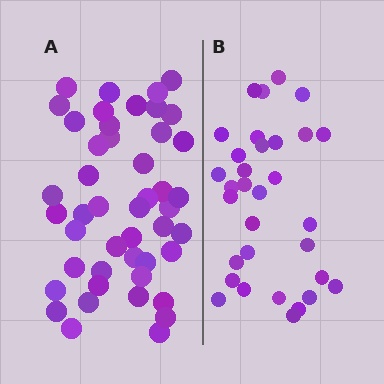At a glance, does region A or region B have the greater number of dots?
Region A (the left region) has more dots.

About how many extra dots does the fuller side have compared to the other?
Region A has approximately 15 more dots than region B.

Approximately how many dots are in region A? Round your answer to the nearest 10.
About 50 dots. (The exact count is 46, which rounds to 50.)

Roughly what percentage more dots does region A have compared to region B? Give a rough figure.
About 45% more.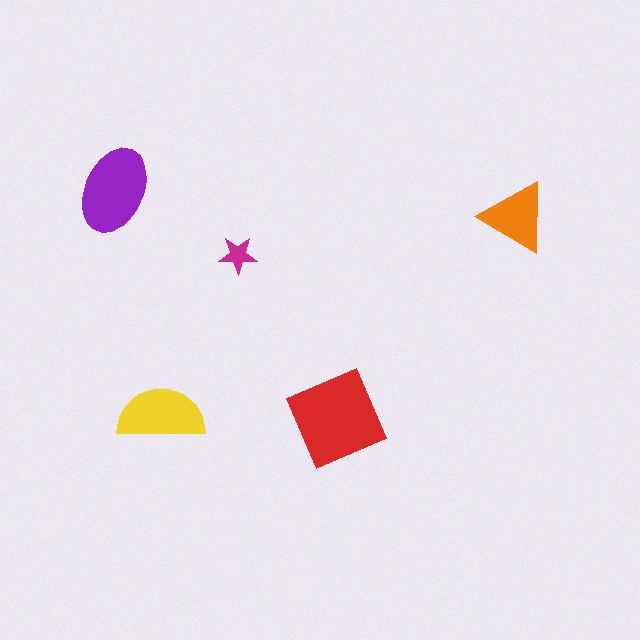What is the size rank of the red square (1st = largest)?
1st.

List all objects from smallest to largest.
The magenta star, the orange triangle, the yellow semicircle, the purple ellipse, the red square.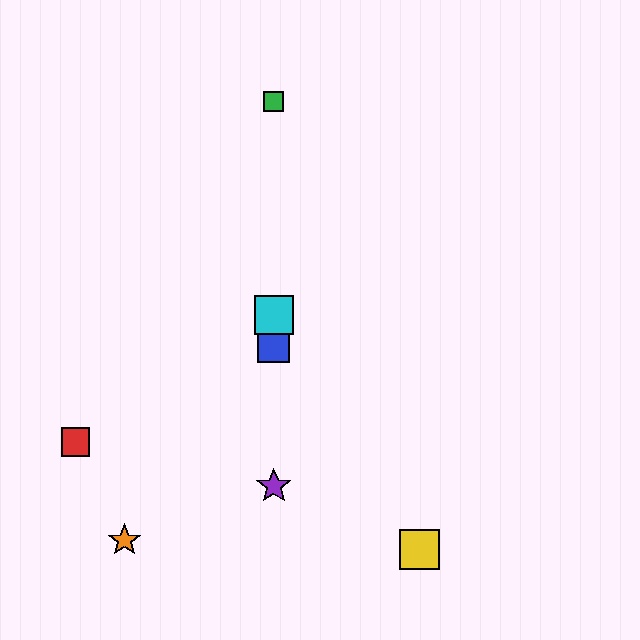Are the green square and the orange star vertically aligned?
No, the green square is at x≈274 and the orange star is at x≈125.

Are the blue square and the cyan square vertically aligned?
Yes, both are at x≈274.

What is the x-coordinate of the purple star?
The purple star is at x≈274.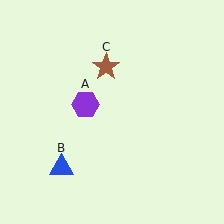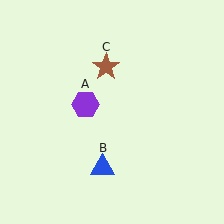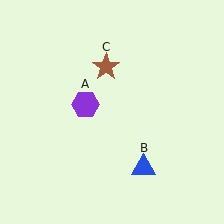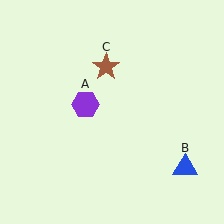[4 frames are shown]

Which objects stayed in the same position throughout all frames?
Purple hexagon (object A) and brown star (object C) remained stationary.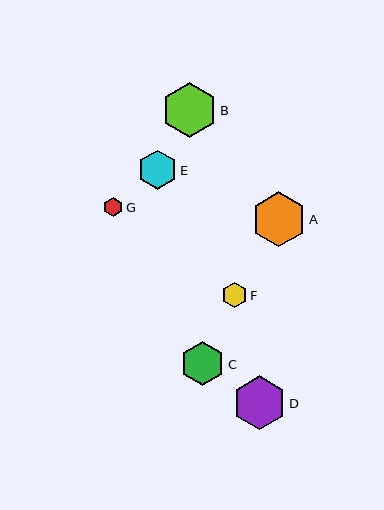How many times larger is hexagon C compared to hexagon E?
Hexagon C is approximately 1.1 times the size of hexagon E.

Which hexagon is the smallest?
Hexagon G is the smallest with a size of approximately 19 pixels.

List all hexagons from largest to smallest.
From largest to smallest: A, B, D, C, E, F, G.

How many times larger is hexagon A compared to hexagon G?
Hexagon A is approximately 2.9 times the size of hexagon G.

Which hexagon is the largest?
Hexagon A is the largest with a size of approximately 55 pixels.